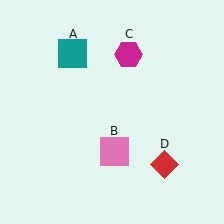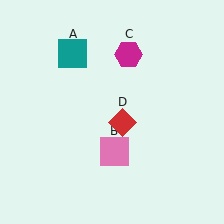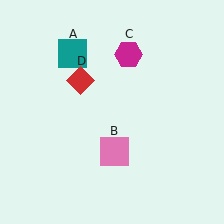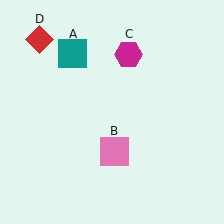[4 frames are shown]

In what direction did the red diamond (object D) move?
The red diamond (object D) moved up and to the left.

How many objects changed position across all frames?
1 object changed position: red diamond (object D).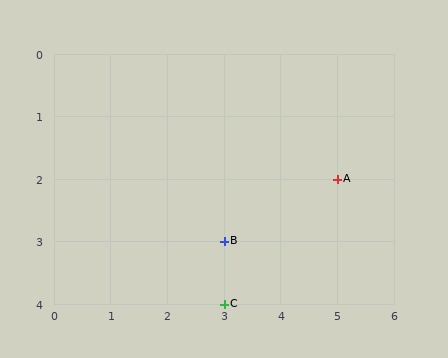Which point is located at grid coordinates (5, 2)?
Point A is at (5, 2).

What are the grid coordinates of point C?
Point C is at grid coordinates (3, 4).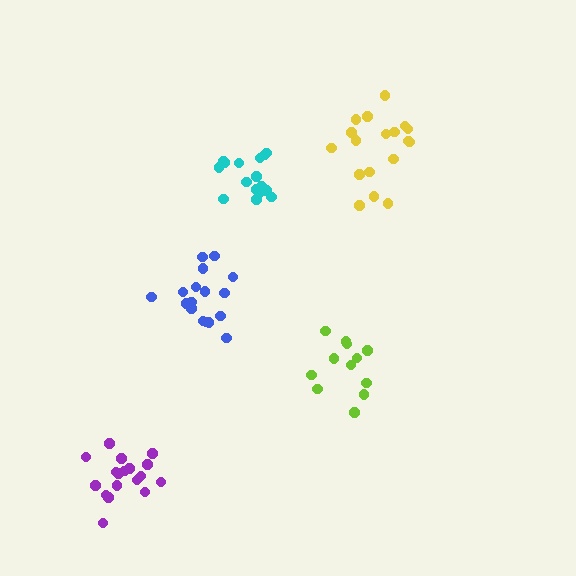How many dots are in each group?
Group 1: 18 dots, Group 2: 12 dots, Group 3: 18 dots, Group 4: 16 dots, Group 5: 17 dots (81 total).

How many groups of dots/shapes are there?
There are 5 groups.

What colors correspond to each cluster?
The clusters are colored: purple, lime, yellow, cyan, blue.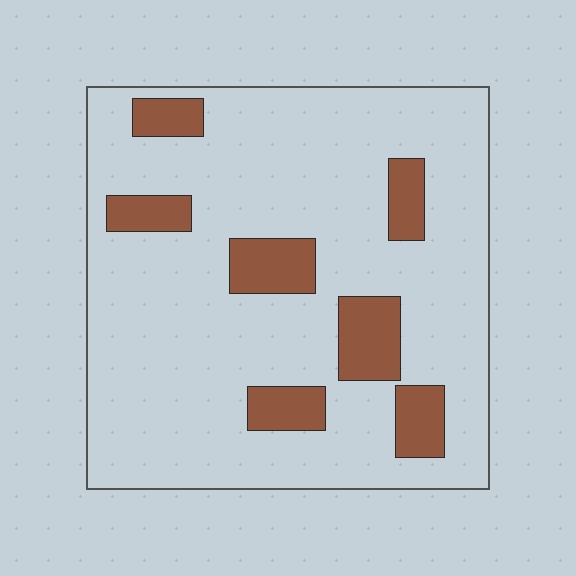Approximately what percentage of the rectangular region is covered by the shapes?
Approximately 15%.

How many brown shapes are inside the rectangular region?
7.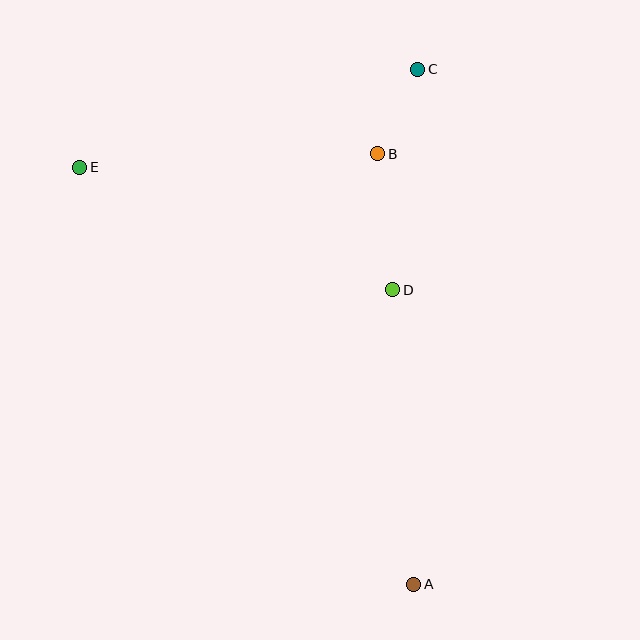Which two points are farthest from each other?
Points A and E are farthest from each other.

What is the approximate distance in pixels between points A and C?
The distance between A and C is approximately 515 pixels.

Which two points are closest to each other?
Points B and C are closest to each other.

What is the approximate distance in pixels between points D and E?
The distance between D and E is approximately 336 pixels.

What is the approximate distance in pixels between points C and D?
The distance between C and D is approximately 222 pixels.